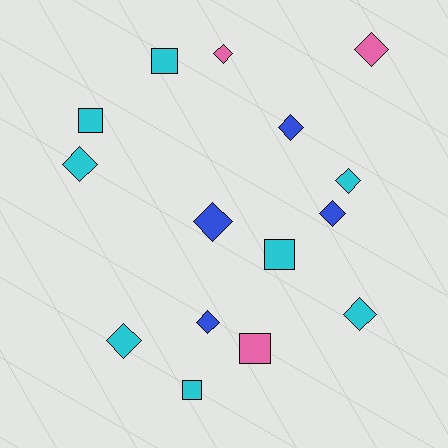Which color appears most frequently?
Cyan, with 8 objects.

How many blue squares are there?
There are no blue squares.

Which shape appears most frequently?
Diamond, with 10 objects.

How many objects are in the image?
There are 15 objects.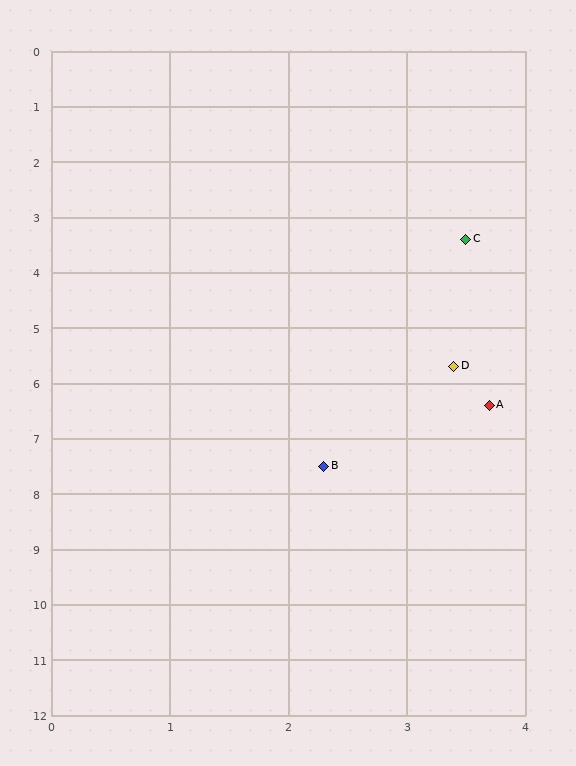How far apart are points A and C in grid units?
Points A and C are about 3.0 grid units apart.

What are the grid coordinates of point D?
Point D is at approximately (3.4, 5.7).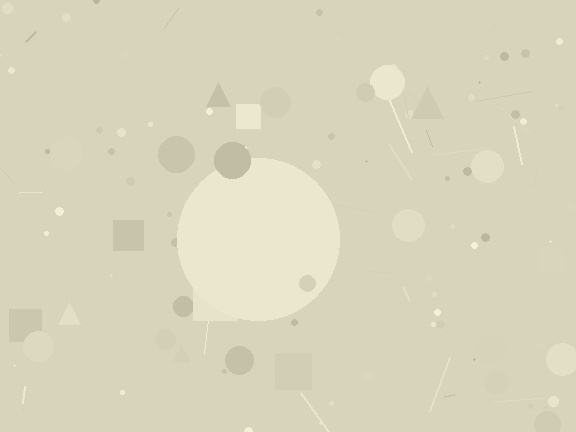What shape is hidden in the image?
A circle is hidden in the image.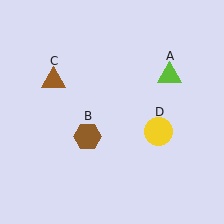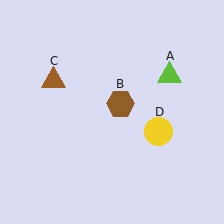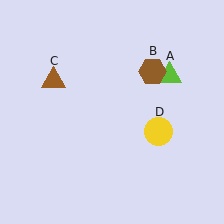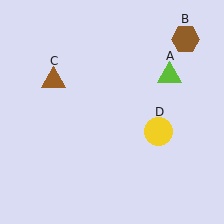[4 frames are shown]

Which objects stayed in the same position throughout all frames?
Lime triangle (object A) and brown triangle (object C) and yellow circle (object D) remained stationary.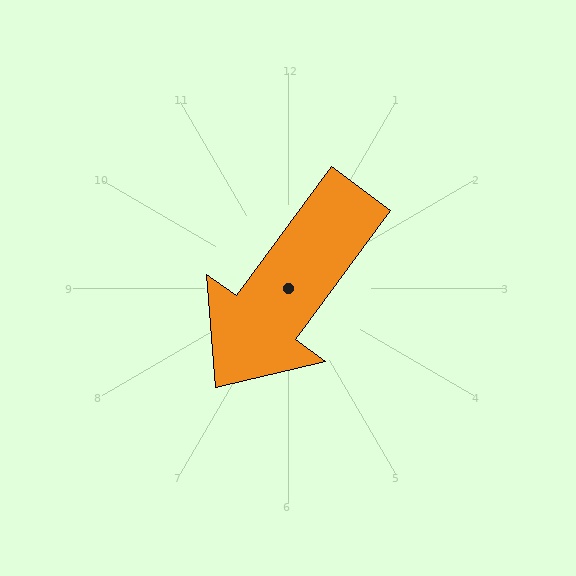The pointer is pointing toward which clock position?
Roughly 7 o'clock.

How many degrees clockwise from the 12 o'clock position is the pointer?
Approximately 216 degrees.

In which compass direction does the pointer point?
Southwest.